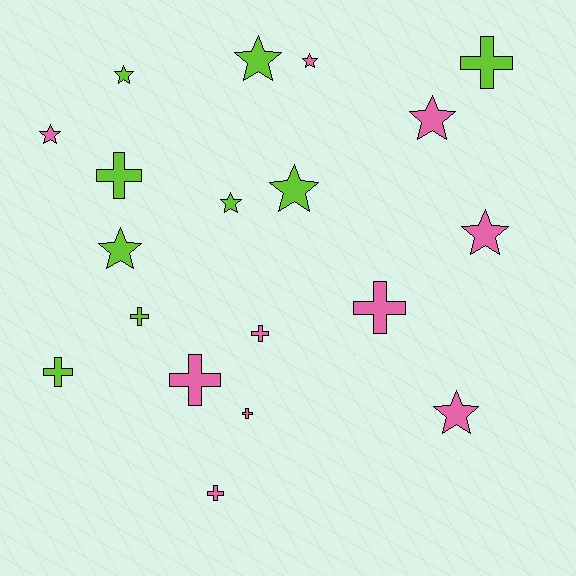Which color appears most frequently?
Pink, with 10 objects.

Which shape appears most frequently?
Star, with 10 objects.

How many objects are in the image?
There are 19 objects.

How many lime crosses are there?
There are 4 lime crosses.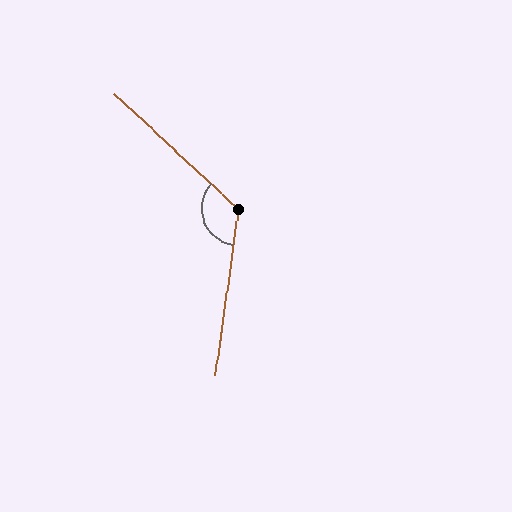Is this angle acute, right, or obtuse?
It is obtuse.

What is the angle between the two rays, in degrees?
Approximately 125 degrees.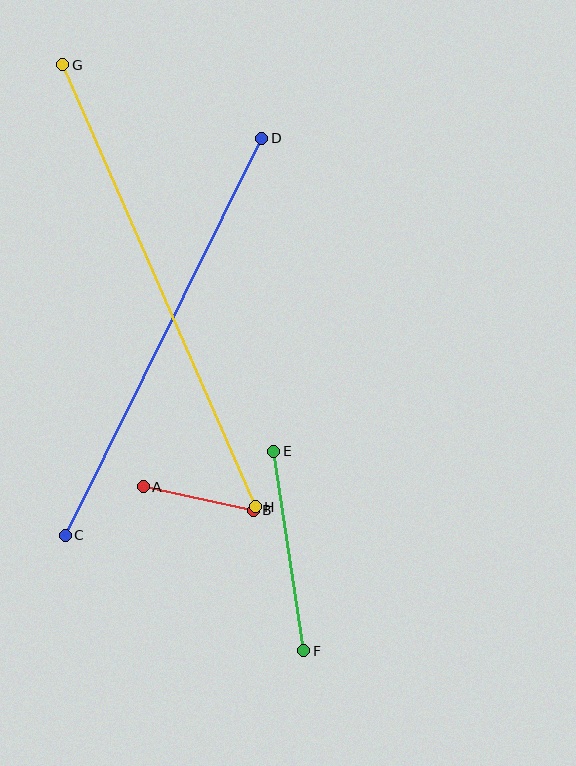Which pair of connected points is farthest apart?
Points G and H are farthest apart.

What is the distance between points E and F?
The distance is approximately 202 pixels.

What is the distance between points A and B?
The distance is approximately 112 pixels.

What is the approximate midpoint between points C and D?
The midpoint is at approximately (163, 337) pixels.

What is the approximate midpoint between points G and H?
The midpoint is at approximately (159, 286) pixels.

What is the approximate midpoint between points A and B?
The midpoint is at approximately (198, 498) pixels.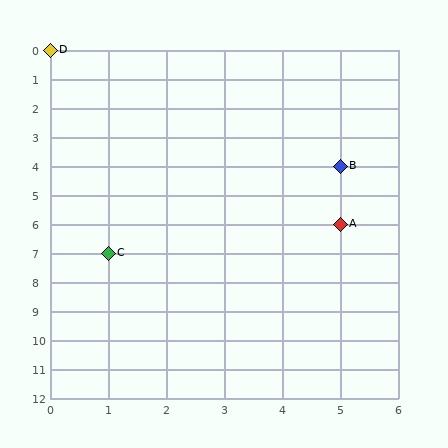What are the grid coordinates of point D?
Point D is at grid coordinates (0, 0).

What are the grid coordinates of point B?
Point B is at grid coordinates (5, 4).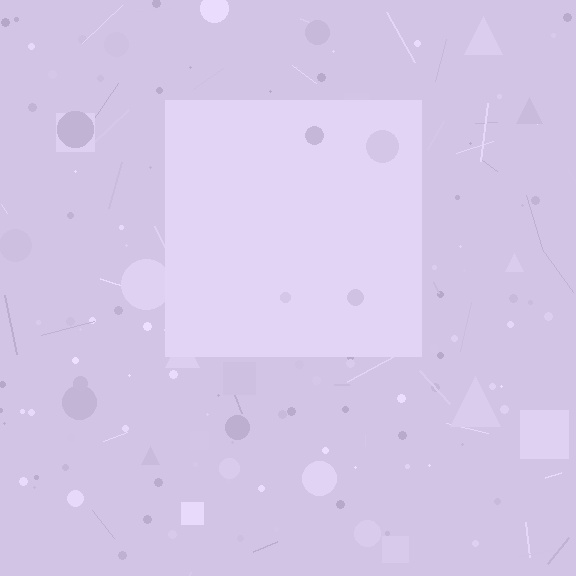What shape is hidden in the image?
A square is hidden in the image.